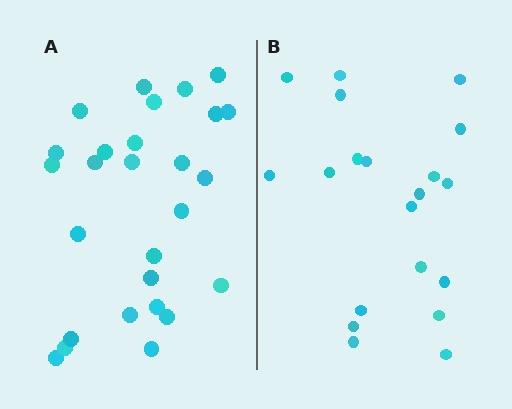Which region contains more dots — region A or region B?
Region A (the left region) has more dots.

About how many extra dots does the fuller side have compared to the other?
Region A has roughly 8 or so more dots than region B.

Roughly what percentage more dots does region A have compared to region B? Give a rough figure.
About 35% more.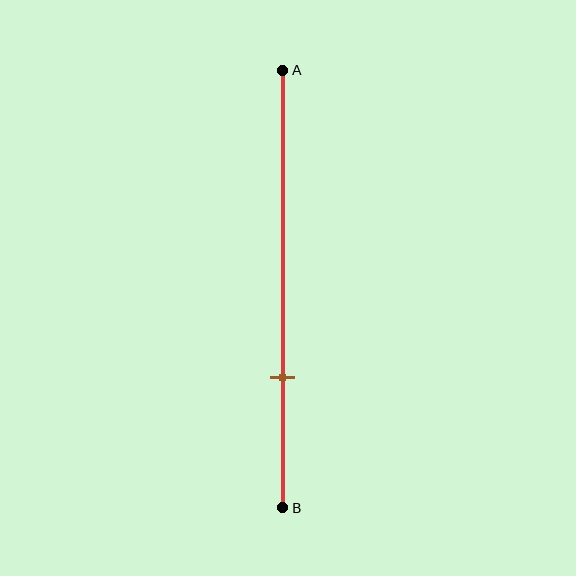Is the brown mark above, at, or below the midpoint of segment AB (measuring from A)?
The brown mark is below the midpoint of segment AB.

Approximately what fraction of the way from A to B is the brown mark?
The brown mark is approximately 70% of the way from A to B.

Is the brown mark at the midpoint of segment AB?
No, the mark is at about 70% from A, not at the 50% midpoint.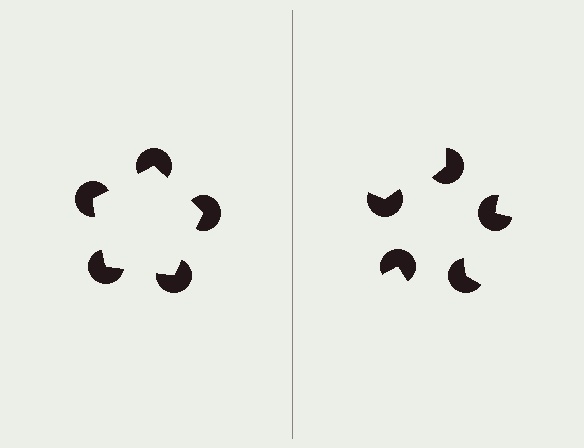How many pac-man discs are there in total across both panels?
10 — 5 on each side.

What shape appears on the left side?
An illusory pentagon.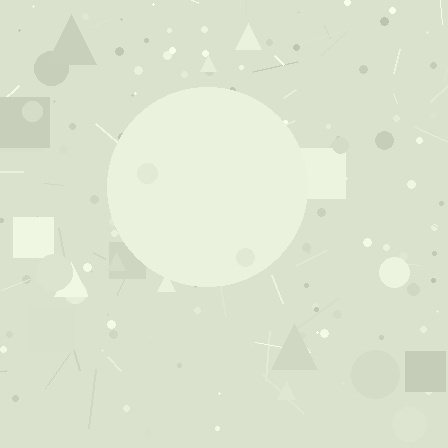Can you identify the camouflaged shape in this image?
The camouflaged shape is a circle.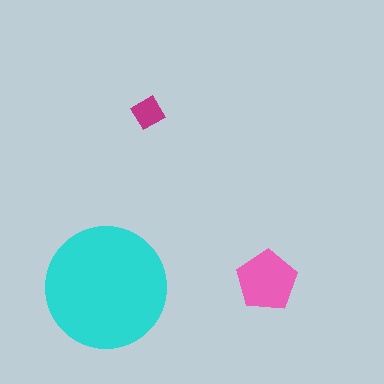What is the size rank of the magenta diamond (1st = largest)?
3rd.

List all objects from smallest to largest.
The magenta diamond, the pink pentagon, the cyan circle.